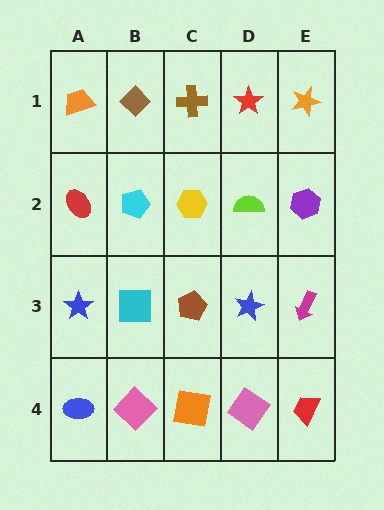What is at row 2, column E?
A purple hexagon.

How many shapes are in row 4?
5 shapes.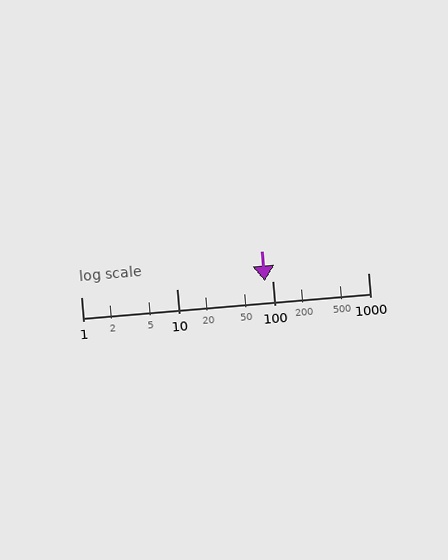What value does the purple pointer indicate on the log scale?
The pointer indicates approximately 84.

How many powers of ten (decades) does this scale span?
The scale spans 3 decades, from 1 to 1000.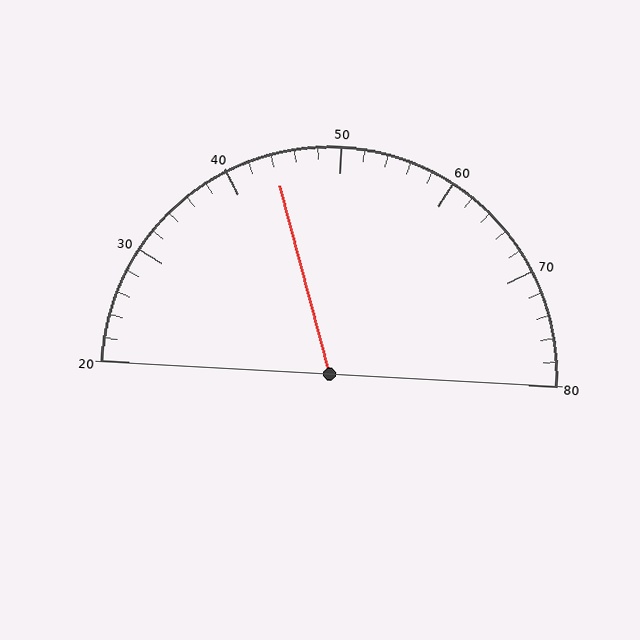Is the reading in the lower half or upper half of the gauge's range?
The reading is in the lower half of the range (20 to 80).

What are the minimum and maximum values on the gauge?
The gauge ranges from 20 to 80.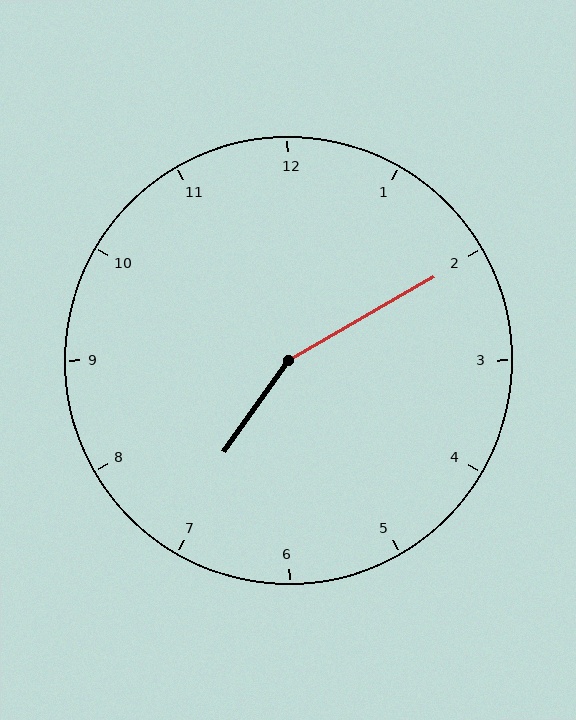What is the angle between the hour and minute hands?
Approximately 155 degrees.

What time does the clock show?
7:10.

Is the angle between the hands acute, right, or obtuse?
It is obtuse.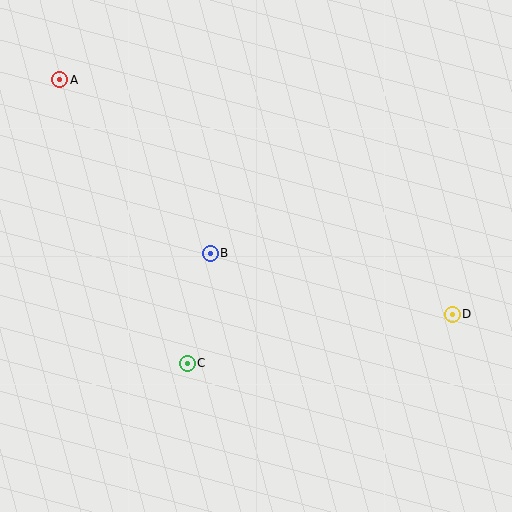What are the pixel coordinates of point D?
Point D is at (452, 314).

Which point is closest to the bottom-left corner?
Point C is closest to the bottom-left corner.